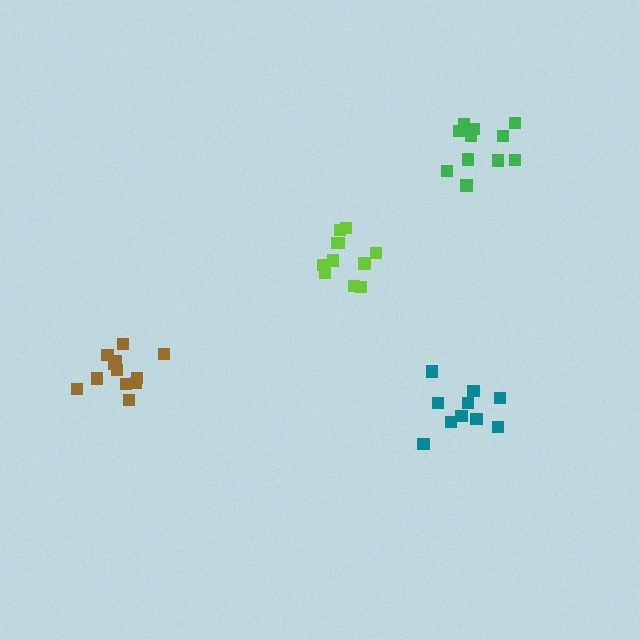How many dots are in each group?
Group 1: 11 dots, Group 2: 11 dots, Group 3: 10 dots, Group 4: 12 dots (44 total).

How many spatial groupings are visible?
There are 4 spatial groupings.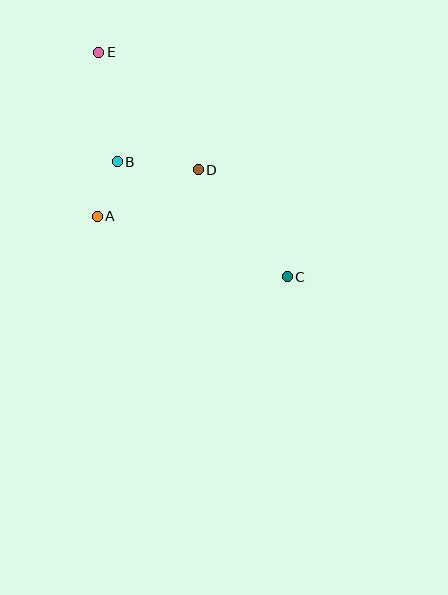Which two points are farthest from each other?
Points C and E are farthest from each other.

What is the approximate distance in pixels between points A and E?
The distance between A and E is approximately 164 pixels.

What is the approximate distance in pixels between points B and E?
The distance between B and E is approximately 111 pixels.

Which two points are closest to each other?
Points A and B are closest to each other.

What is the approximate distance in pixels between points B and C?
The distance between B and C is approximately 205 pixels.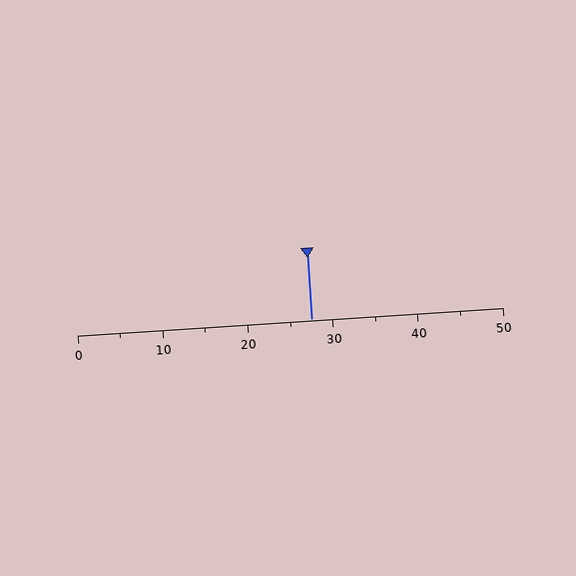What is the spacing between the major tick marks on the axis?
The major ticks are spaced 10 apart.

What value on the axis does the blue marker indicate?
The marker indicates approximately 27.5.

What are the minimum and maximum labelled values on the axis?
The axis runs from 0 to 50.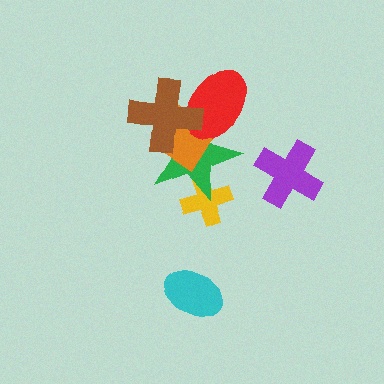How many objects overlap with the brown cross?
3 objects overlap with the brown cross.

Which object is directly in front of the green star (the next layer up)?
The orange diamond is directly in front of the green star.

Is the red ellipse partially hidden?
Yes, it is partially covered by another shape.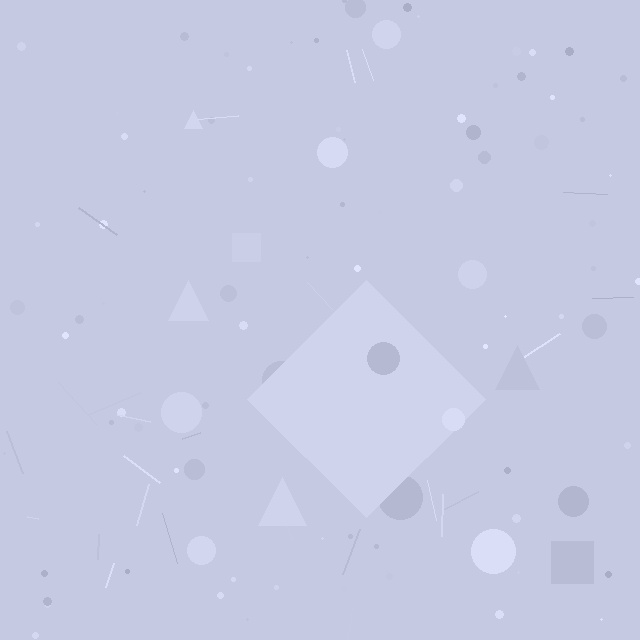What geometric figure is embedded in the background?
A diamond is embedded in the background.